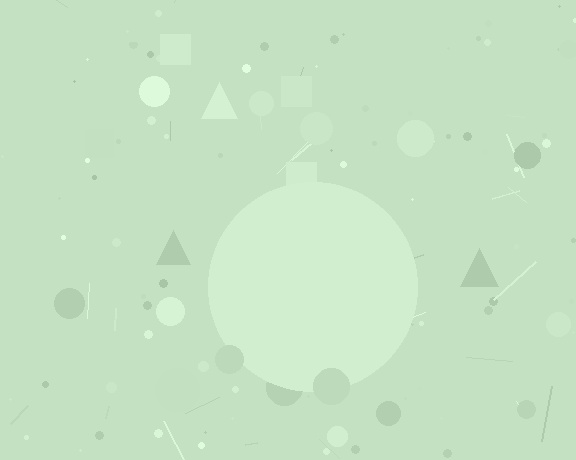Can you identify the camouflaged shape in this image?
The camouflaged shape is a circle.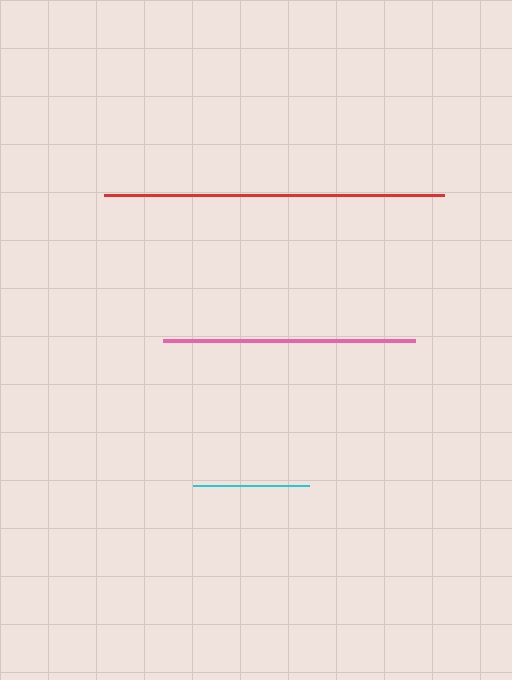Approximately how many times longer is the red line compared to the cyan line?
The red line is approximately 2.9 times the length of the cyan line.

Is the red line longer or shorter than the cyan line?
The red line is longer than the cyan line.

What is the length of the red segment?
The red segment is approximately 340 pixels long.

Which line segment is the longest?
The red line is the longest at approximately 340 pixels.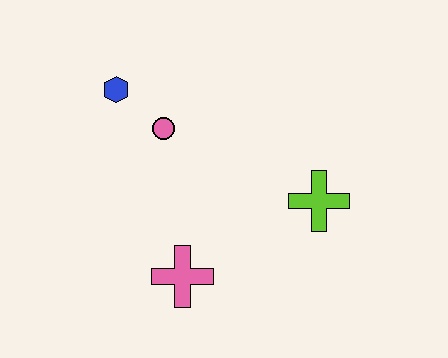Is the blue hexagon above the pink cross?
Yes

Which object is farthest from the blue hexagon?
The lime cross is farthest from the blue hexagon.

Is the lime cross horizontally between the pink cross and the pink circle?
No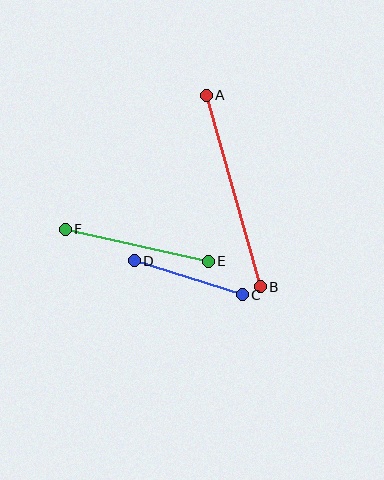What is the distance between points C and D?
The distance is approximately 113 pixels.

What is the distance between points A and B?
The distance is approximately 199 pixels.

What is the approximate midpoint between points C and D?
The midpoint is at approximately (188, 278) pixels.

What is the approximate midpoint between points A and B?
The midpoint is at approximately (233, 191) pixels.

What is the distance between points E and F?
The distance is approximately 146 pixels.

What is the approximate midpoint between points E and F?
The midpoint is at approximately (137, 245) pixels.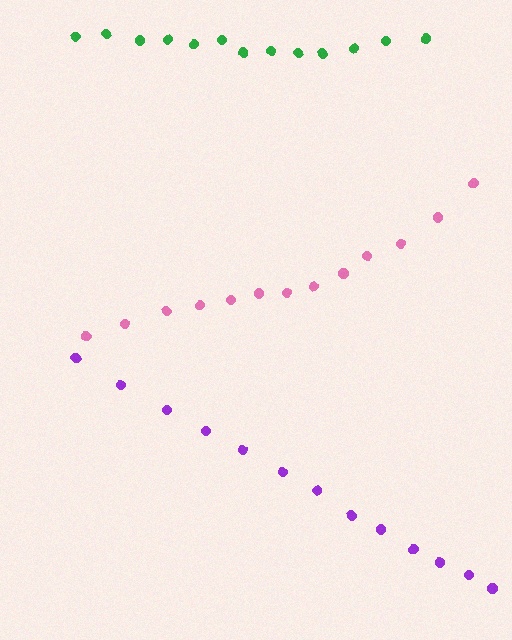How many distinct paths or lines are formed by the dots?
There are 3 distinct paths.